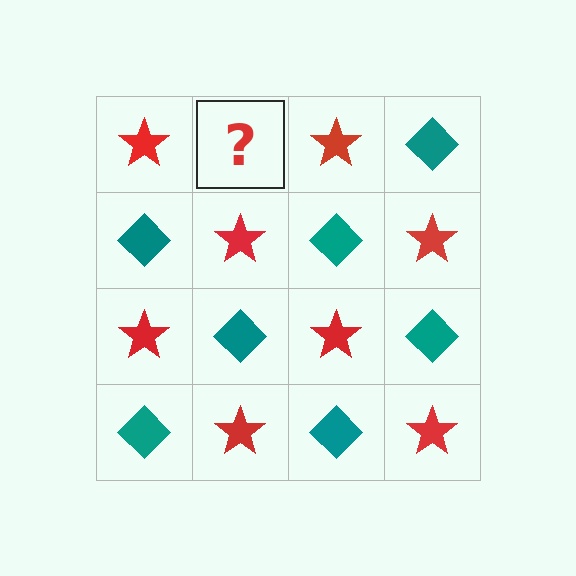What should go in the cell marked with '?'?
The missing cell should contain a teal diamond.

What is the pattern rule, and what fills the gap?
The rule is that it alternates red star and teal diamond in a checkerboard pattern. The gap should be filled with a teal diamond.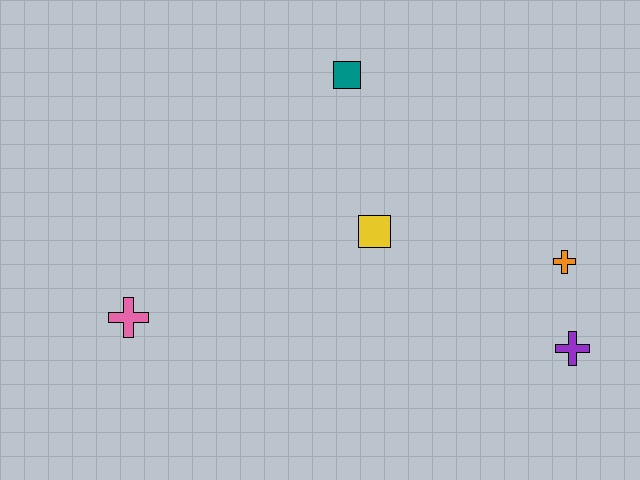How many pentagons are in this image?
There are no pentagons.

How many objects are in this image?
There are 5 objects.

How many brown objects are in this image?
There are no brown objects.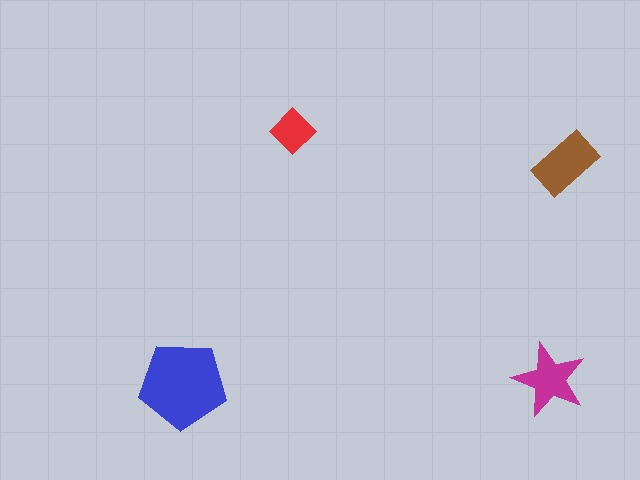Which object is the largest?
The blue pentagon.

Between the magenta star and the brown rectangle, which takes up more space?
The brown rectangle.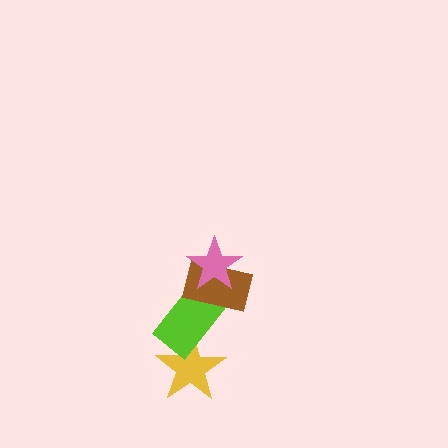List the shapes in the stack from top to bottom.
From top to bottom: the pink star, the brown rectangle, the lime rectangle, the yellow star.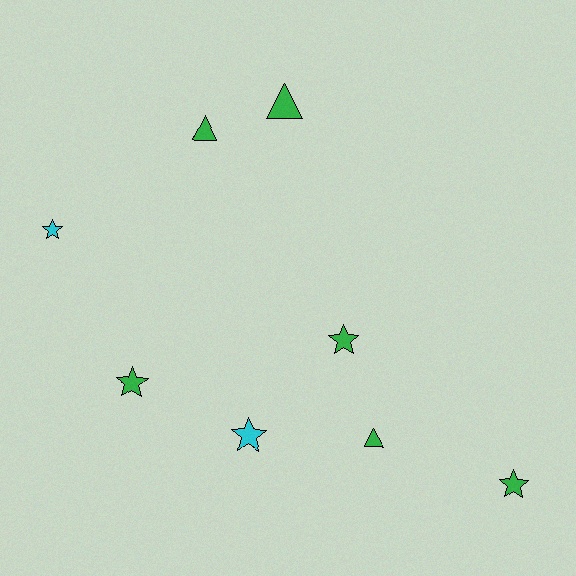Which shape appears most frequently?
Star, with 5 objects.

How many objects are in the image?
There are 8 objects.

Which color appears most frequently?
Green, with 6 objects.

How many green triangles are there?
There are 3 green triangles.